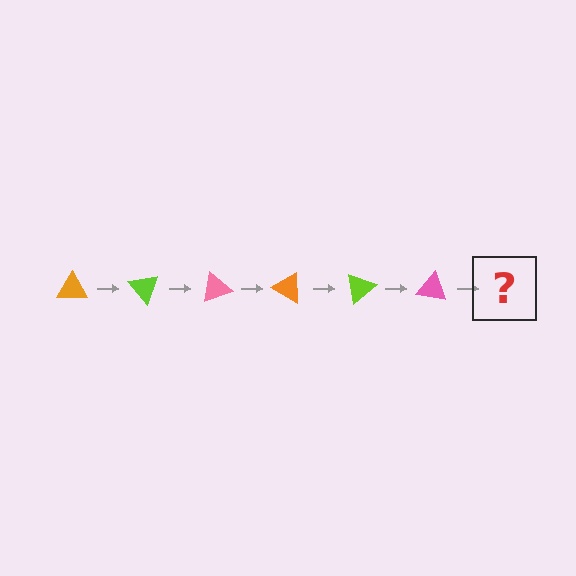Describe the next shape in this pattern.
It should be an orange triangle, rotated 300 degrees from the start.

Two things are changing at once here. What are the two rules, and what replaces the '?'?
The two rules are that it rotates 50 degrees each step and the color cycles through orange, lime, and pink. The '?' should be an orange triangle, rotated 300 degrees from the start.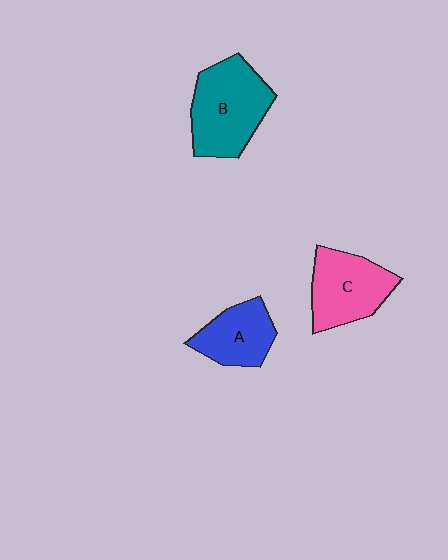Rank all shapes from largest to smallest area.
From largest to smallest: B (teal), C (pink), A (blue).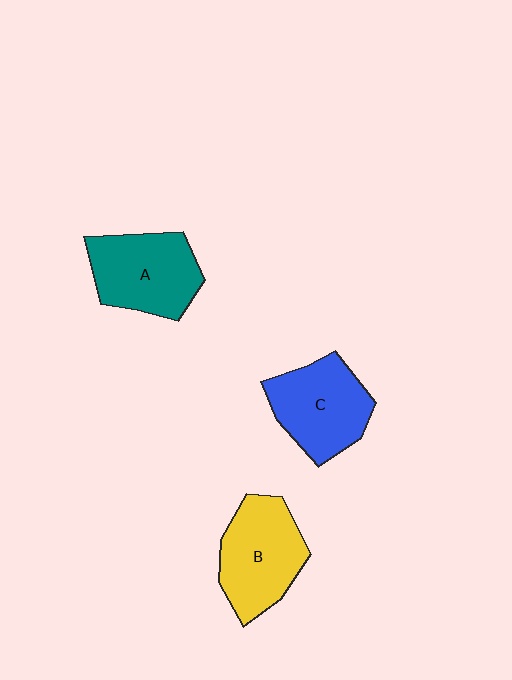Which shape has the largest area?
Shape B (yellow).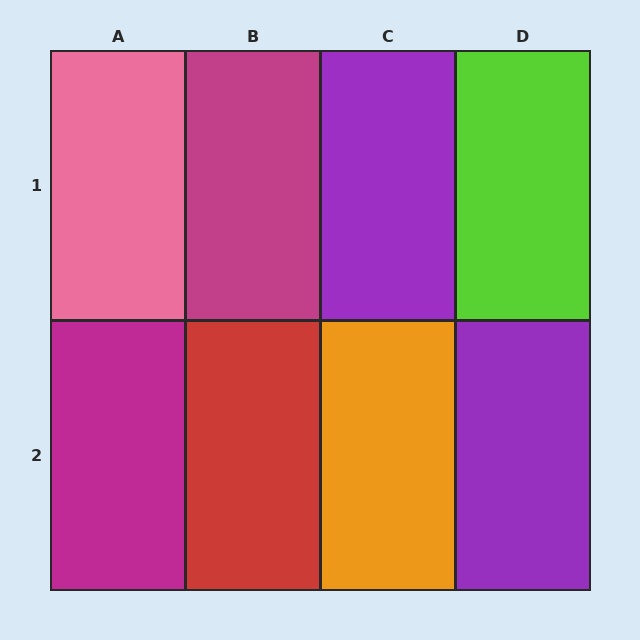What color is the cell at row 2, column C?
Orange.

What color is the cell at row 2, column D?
Purple.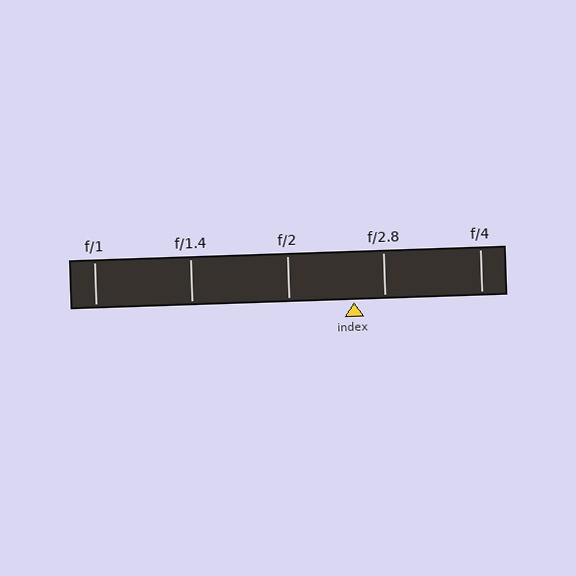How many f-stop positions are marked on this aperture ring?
There are 5 f-stop positions marked.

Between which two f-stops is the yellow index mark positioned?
The index mark is between f/2 and f/2.8.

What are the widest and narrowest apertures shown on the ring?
The widest aperture shown is f/1 and the narrowest is f/4.